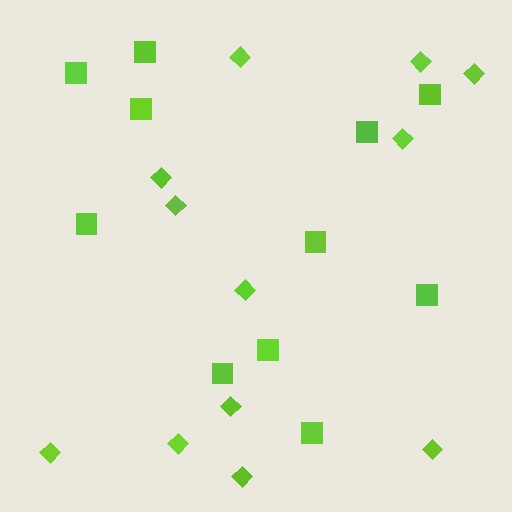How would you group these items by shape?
There are 2 groups: one group of squares (11) and one group of diamonds (12).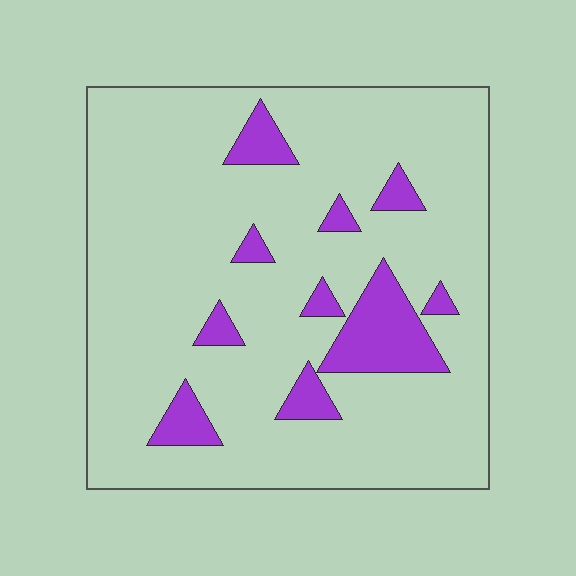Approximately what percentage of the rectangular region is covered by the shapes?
Approximately 15%.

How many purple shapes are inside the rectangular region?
10.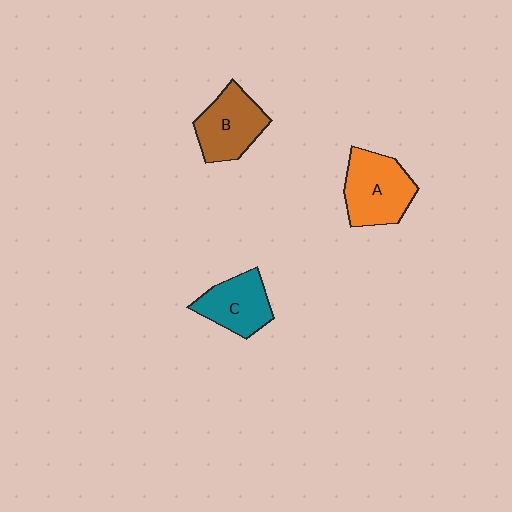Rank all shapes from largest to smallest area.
From largest to smallest: A (orange), B (brown), C (teal).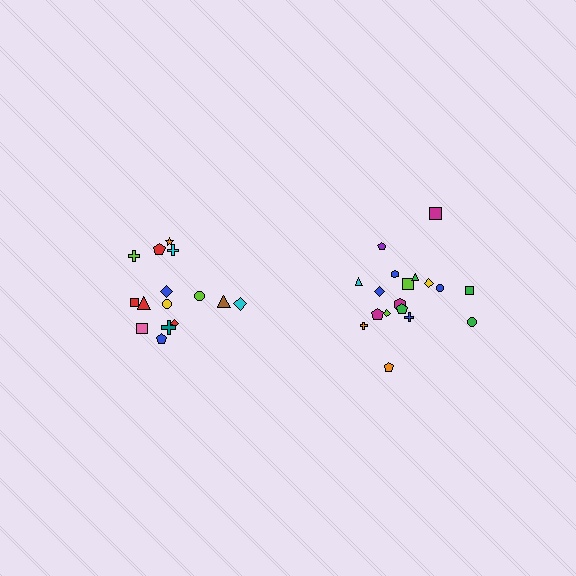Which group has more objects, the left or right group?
The right group.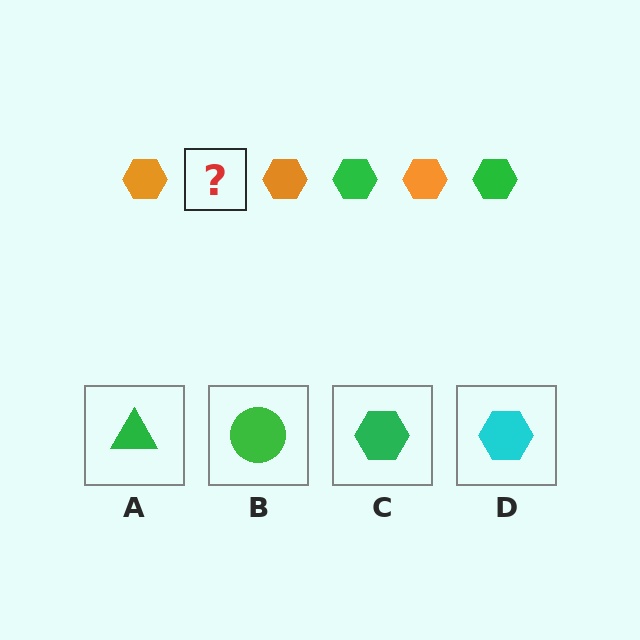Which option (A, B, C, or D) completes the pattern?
C.